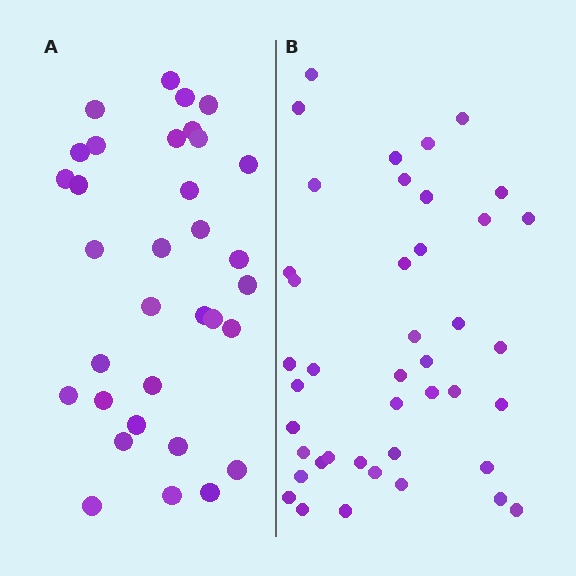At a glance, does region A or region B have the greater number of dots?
Region B (the right region) has more dots.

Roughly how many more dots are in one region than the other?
Region B has roughly 8 or so more dots than region A.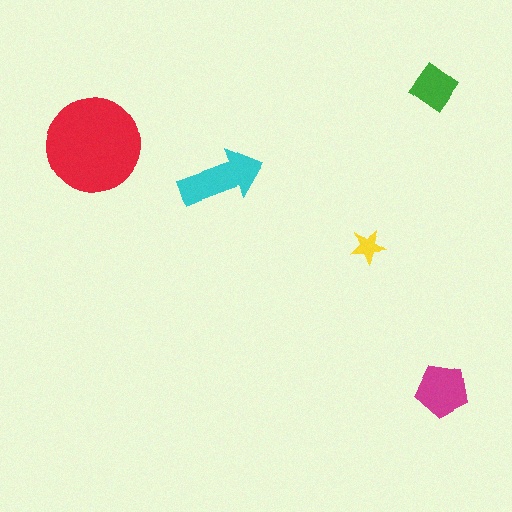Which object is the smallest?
The yellow star.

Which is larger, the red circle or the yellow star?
The red circle.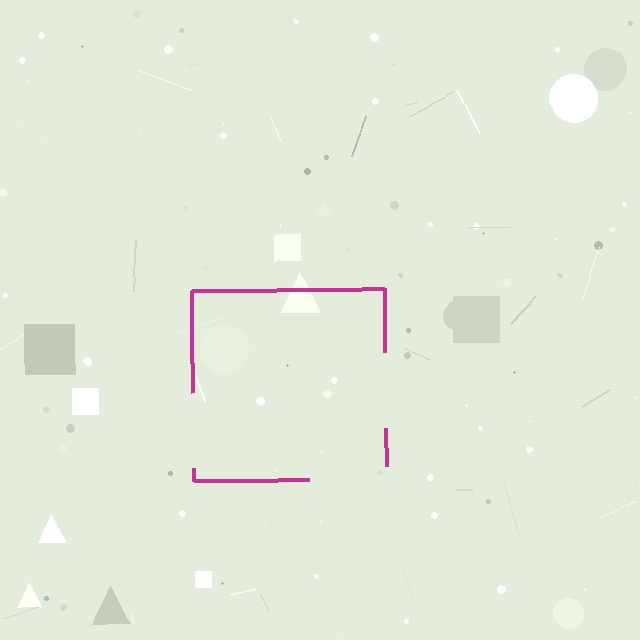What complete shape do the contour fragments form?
The contour fragments form a square.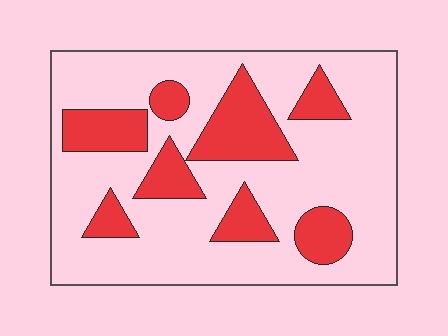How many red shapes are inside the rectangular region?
8.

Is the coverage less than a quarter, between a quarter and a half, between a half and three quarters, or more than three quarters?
Between a quarter and a half.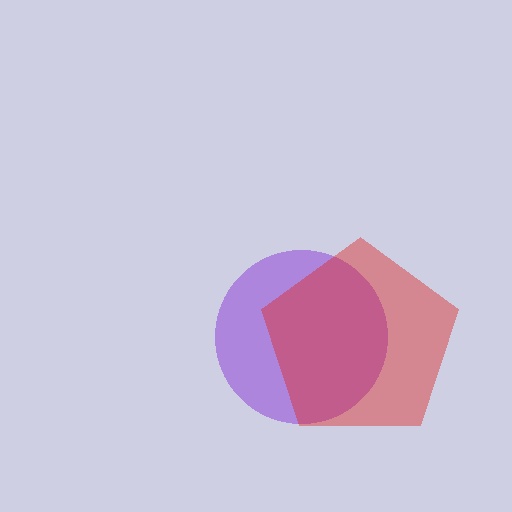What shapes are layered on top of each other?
The layered shapes are: a purple circle, a red pentagon.